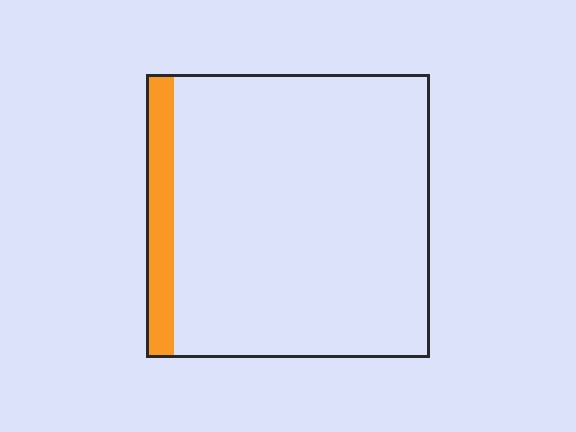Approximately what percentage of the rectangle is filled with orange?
Approximately 10%.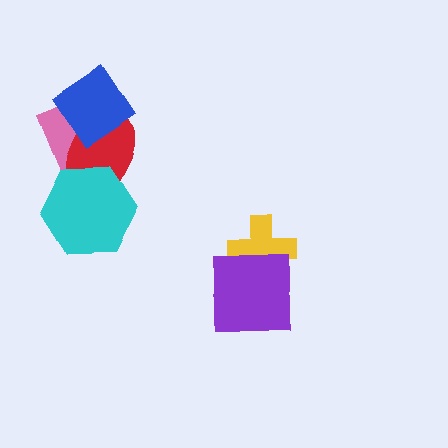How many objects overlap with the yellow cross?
1 object overlaps with the yellow cross.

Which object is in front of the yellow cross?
The purple square is in front of the yellow cross.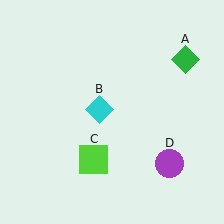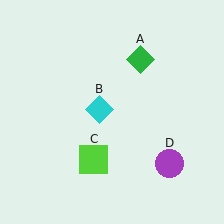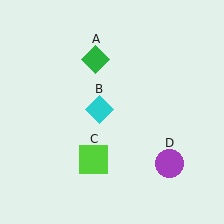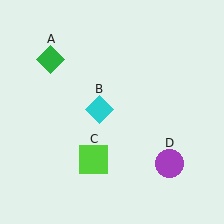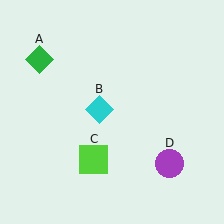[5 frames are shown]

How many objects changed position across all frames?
1 object changed position: green diamond (object A).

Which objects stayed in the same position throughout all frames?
Cyan diamond (object B) and lime square (object C) and purple circle (object D) remained stationary.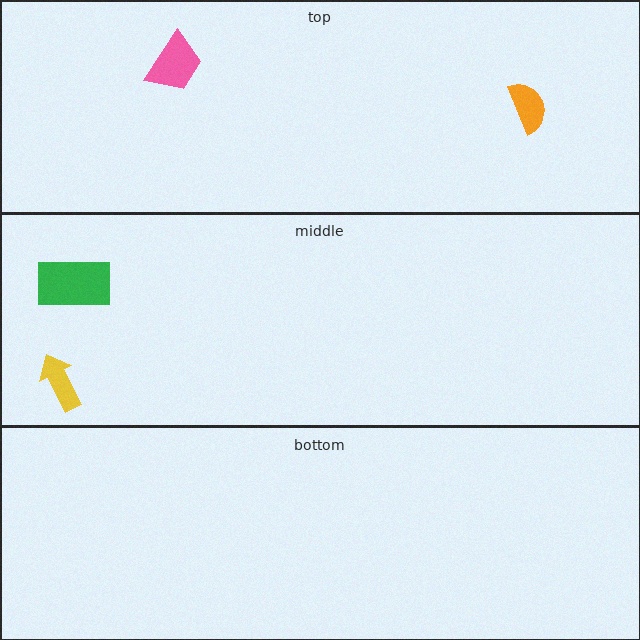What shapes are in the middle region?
The green rectangle, the yellow arrow.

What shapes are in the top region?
The orange semicircle, the pink trapezoid.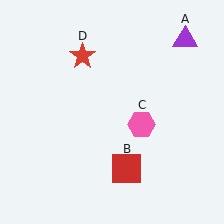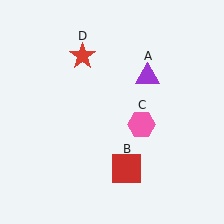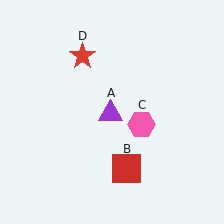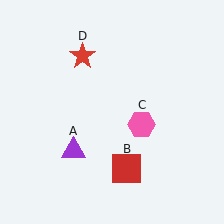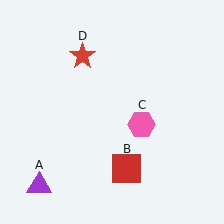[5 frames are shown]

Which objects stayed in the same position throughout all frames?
Red square (object B) and pink hexagon (object C) and red star (object D) remained stationary.